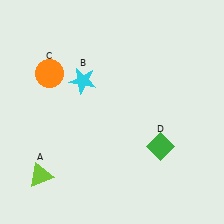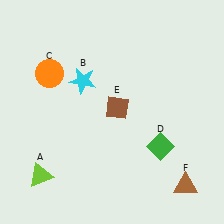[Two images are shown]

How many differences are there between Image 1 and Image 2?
There are 2 differences between the two images.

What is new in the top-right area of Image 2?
A brown diamond (E) was added in the top-right area of Image 2.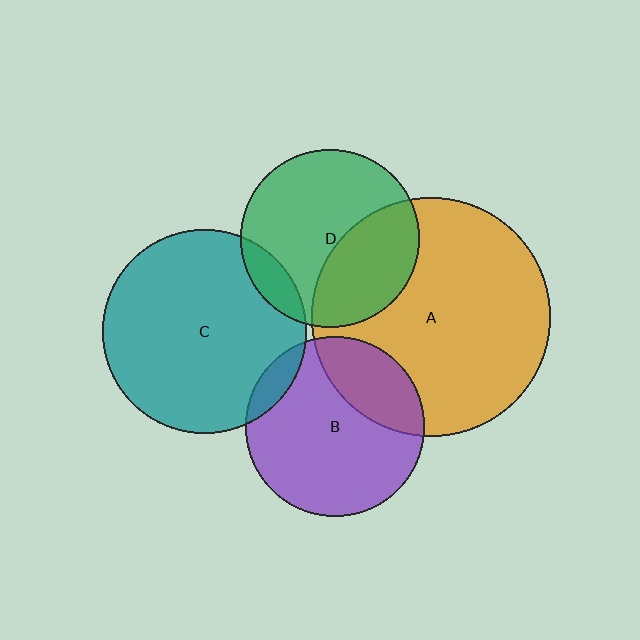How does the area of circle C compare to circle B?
Approximately 1.3 times.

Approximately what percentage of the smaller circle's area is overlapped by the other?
Approximately 10%.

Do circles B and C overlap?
Yes.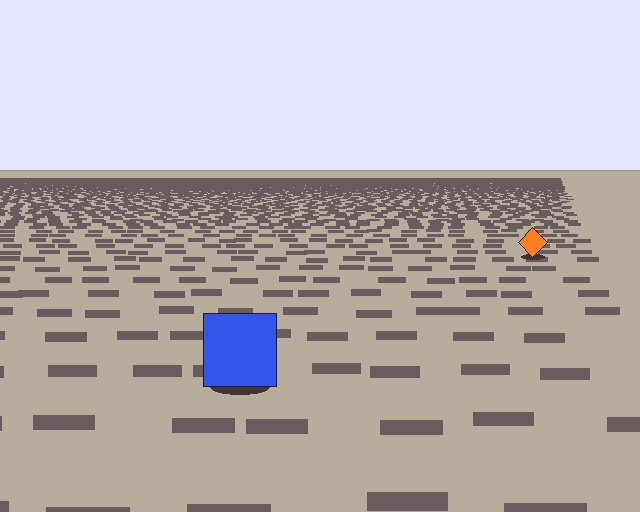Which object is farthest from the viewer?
The orange diamond is farthest from the viewer. It appears smaller and the ground texture around it is denser.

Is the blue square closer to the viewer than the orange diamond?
Yes. The blue square is closer — you can tell from the texture gradient: the ground texture is coarser near it.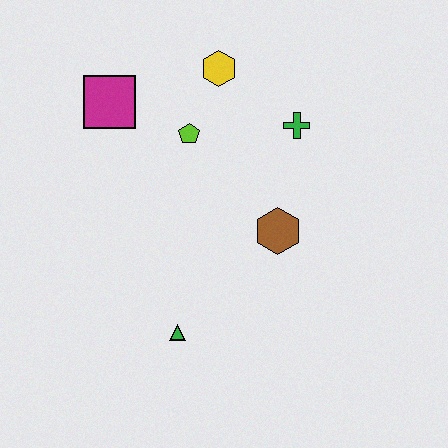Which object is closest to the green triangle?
The brown hexagon is closest to the green triangle.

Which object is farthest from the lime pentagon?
The green triangle is farthest from the lime pentagon.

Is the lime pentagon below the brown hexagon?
No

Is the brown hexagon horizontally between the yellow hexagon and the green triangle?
No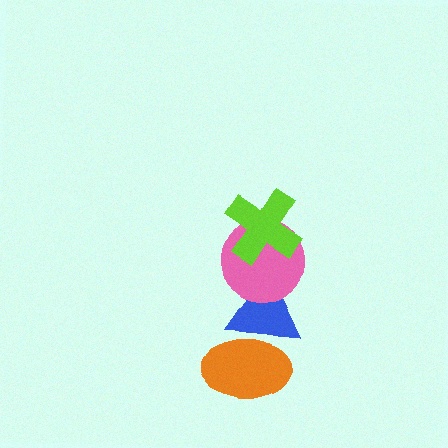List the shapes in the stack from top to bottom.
From top to bottom: the lime cross, the pink circle, the blue triangle, the orange ellipse.